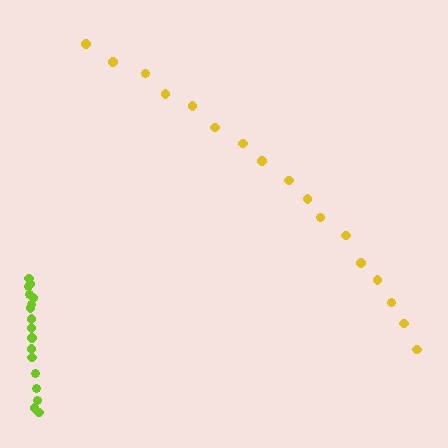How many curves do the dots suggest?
There are 2 distinct paths.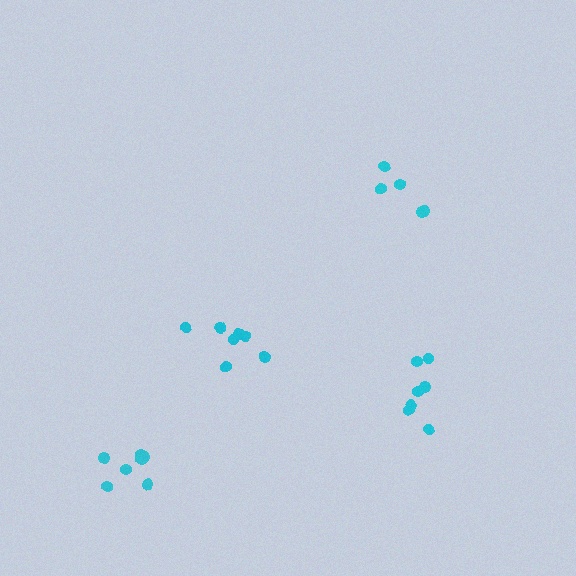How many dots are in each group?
Group 1: 7 dots, Group 2: 7 dots, Group 3: 5 dots, Group 4: 7 dots (26 total).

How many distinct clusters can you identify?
There are 4 distinct clusters.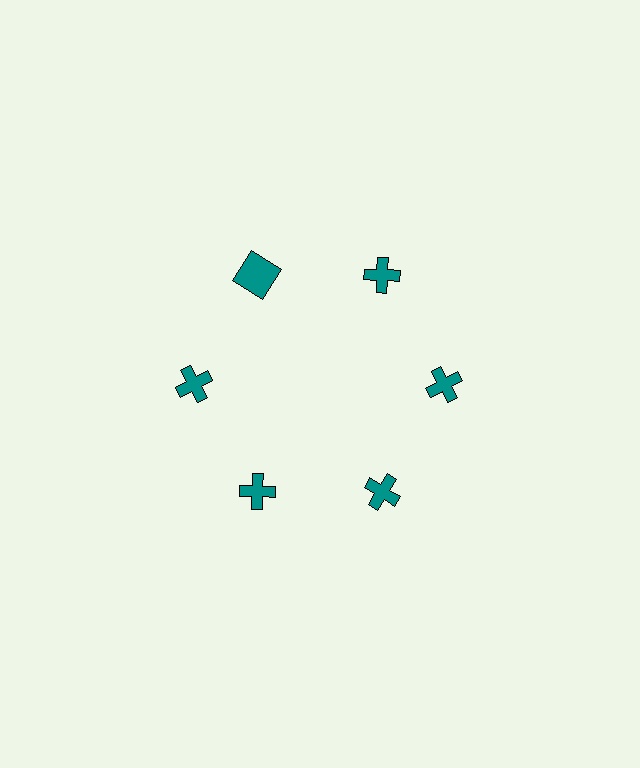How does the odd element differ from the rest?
It has a different shape: square instead of cross.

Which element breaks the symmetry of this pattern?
The teal square at roughly the 11 o'clock position breaks the symmetry. All other shapes are teal crosses.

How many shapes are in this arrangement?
There are 6 shapes arranged in a ring pattern.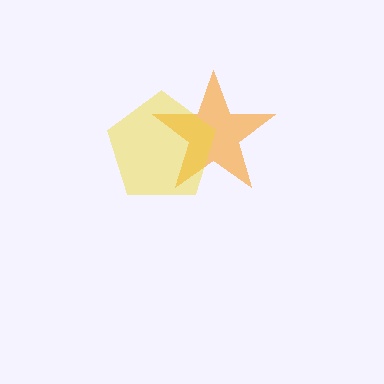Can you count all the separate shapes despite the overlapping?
Yes, there are 2 separate shapes.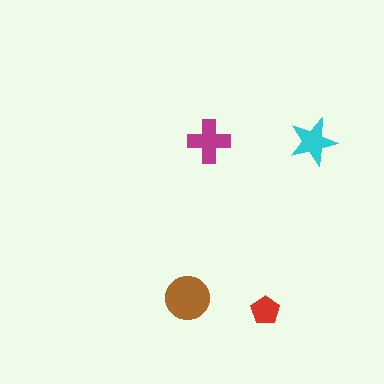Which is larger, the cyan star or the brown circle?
The brown circle.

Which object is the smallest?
The red pentagon.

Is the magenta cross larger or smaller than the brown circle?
Smaller.